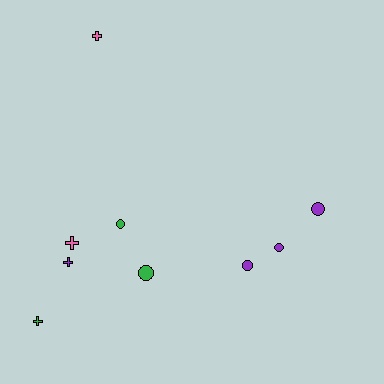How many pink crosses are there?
There are 2 pink crosses.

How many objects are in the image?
There are 9 objects.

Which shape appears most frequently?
Circle, with 5 objects.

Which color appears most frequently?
Purple, with 4 objects.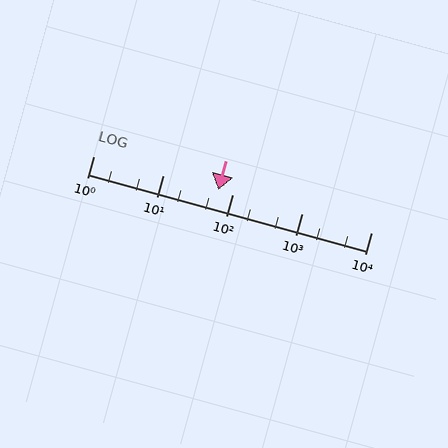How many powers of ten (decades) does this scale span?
The scale spans 4 decades, from 1 to 10000.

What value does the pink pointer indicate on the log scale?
The pointer indicates approximately 62.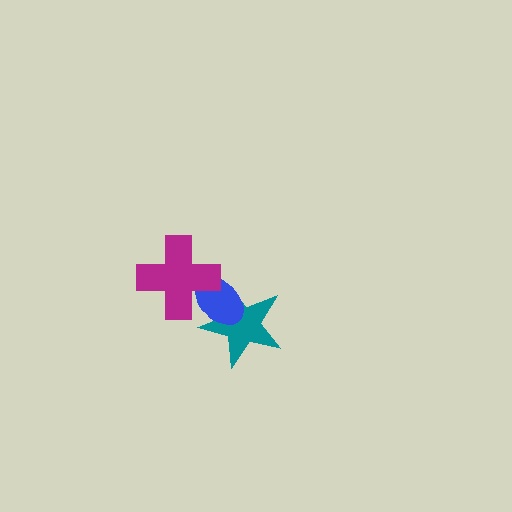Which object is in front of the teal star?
The blue ellipse is in front of the teal star.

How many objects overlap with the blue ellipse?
2 objects overlap with the blue ellipse.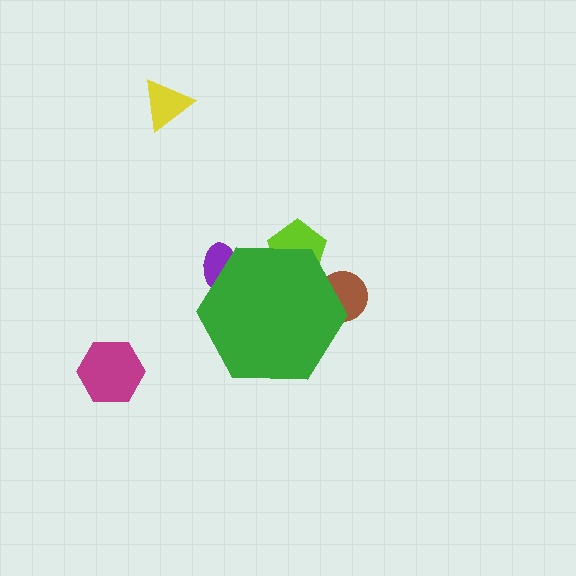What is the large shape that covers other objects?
A green hexagon.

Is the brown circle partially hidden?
Yes, the brown circle is partially hidden behind the green hexagon.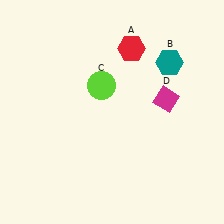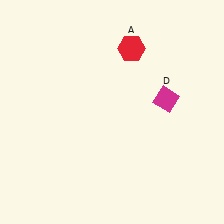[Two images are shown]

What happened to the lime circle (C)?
The lime circle (C) was removed in Image 2. It was in the top-left area of Image 1.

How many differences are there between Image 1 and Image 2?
There are 2 differences between the two images.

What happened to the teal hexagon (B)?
The teal hexagon (B) was removed in Image 2. It was in the top-right area of Image 1.